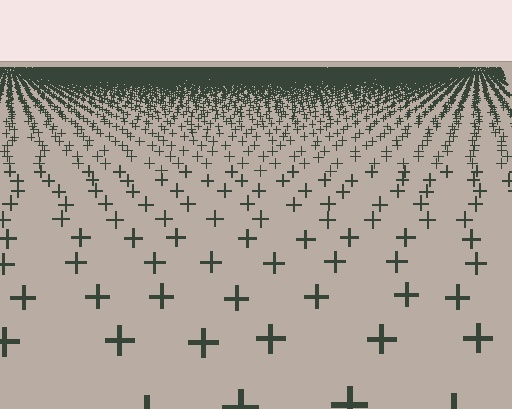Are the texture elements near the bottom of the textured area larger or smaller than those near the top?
Larger. Near the bottom, elements are closer to the viewer and appear at a bigger on-screen size.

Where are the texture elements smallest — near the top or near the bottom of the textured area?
Near the top.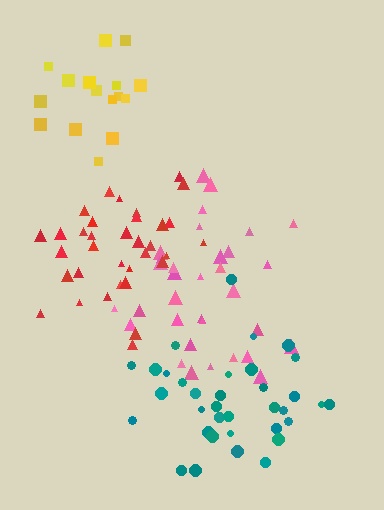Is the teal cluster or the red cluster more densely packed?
Red.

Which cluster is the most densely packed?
Red.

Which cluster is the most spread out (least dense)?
Yellow.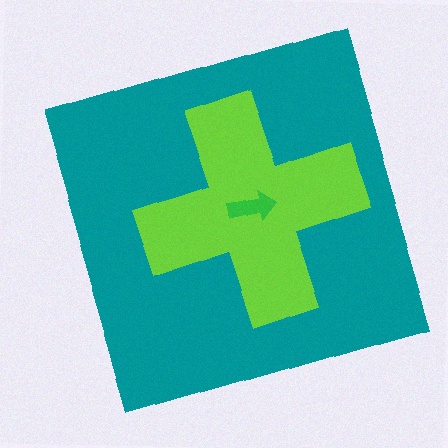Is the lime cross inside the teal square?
Yes.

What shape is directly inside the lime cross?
The green arrow.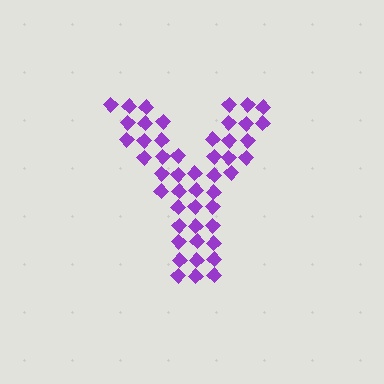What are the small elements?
The small elements are diamonds.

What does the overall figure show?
The overall figure shows the letter Y.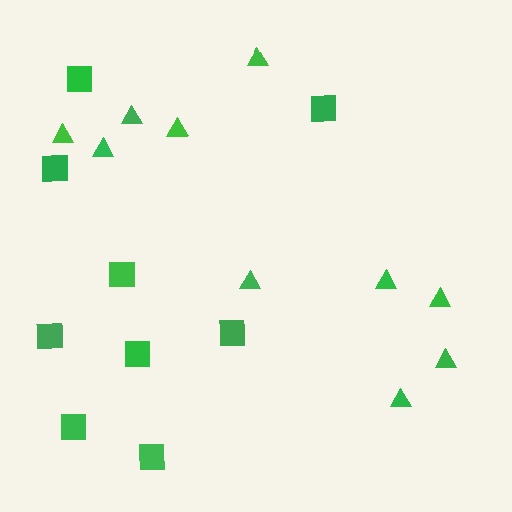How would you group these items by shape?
There are 2 groups: one group of triangles (10) and one group of squares (9).